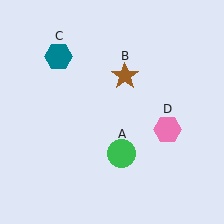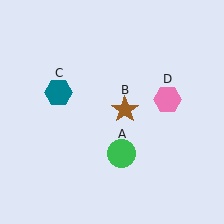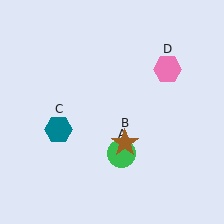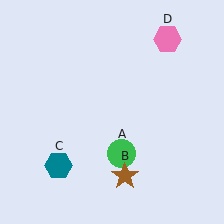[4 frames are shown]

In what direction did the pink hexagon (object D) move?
The pink hexagon (object D) moved up.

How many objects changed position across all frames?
3 objects changed position: brown star (object B), teal hexagon (object C), pink hexagon (object D).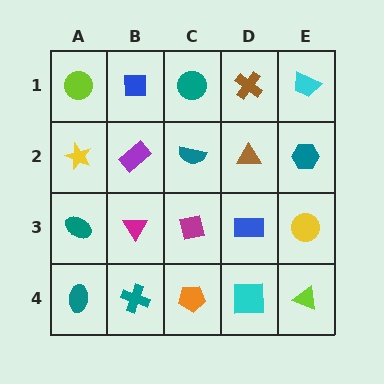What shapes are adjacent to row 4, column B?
A magenta triangle (row 3, column B), a teal ellipse (row 4, column A), an orange pentagon (row 4, column C).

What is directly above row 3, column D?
A brown triangle.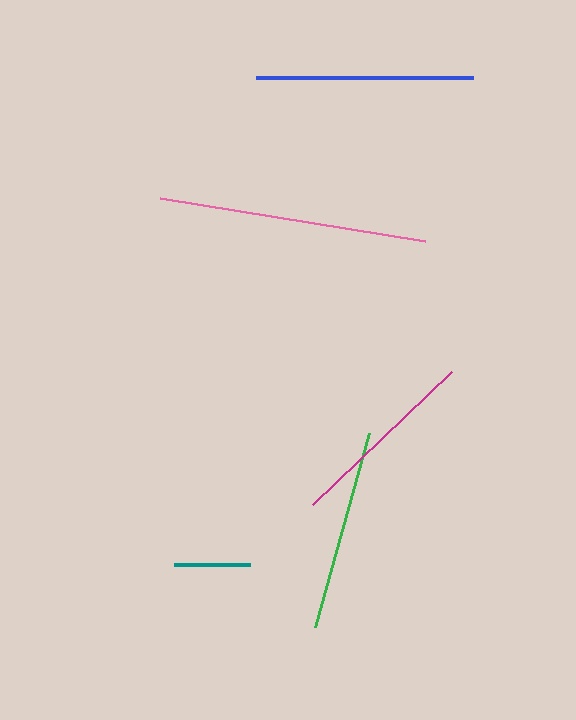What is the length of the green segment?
The green segment is approximately 202 pixels long.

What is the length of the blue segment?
The blue segment is approximately 217 pixels long.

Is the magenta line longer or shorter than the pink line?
The pink line is longer than the magenta line.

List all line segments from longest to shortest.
From longest to shortest: pink, blue, green, magenta, teal.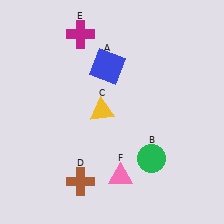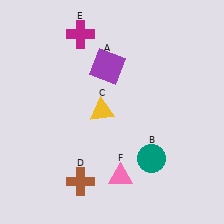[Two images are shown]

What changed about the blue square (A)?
In Image 1, A is blue. In Image 2, it changed to purple.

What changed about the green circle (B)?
In Image 1, B is green. In Image 2, it changed to teal.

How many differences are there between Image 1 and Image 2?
There are 2 differences between the two images.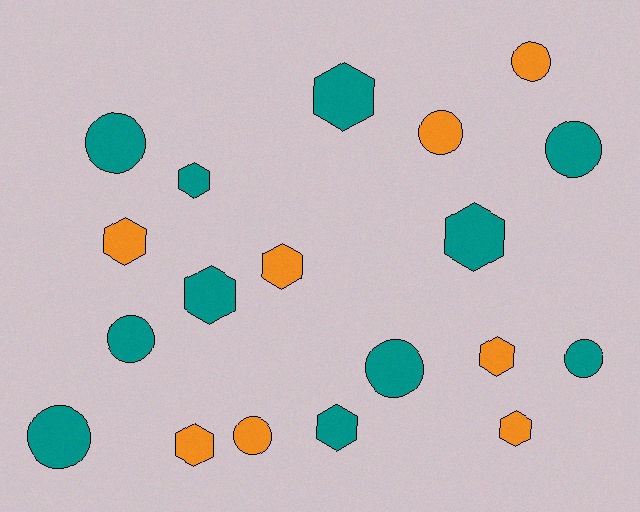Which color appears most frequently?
Teal, with 11 objects.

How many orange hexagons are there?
There are 5 orange hexagons.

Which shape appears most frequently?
Hexagon, with 10 objects.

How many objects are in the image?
There are 19 objects.